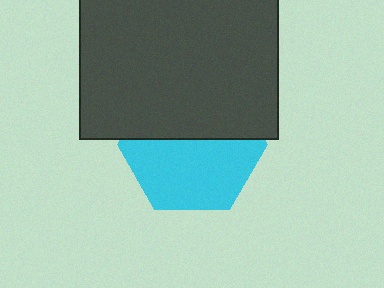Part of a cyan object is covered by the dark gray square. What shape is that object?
It is a hexagon.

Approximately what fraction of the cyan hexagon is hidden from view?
Roughly 46% of the cyan hexagon is hidden behind the dark gray square.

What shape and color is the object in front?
The object in front is a dark gray square.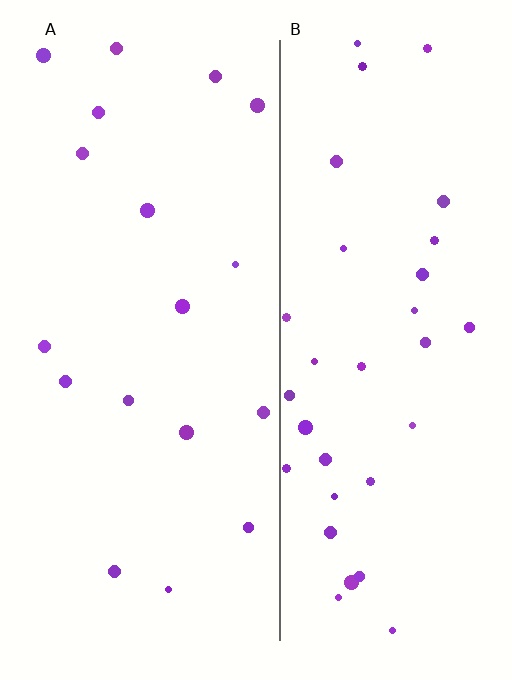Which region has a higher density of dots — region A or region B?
B (the right).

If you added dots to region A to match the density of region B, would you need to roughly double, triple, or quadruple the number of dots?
Approximately double.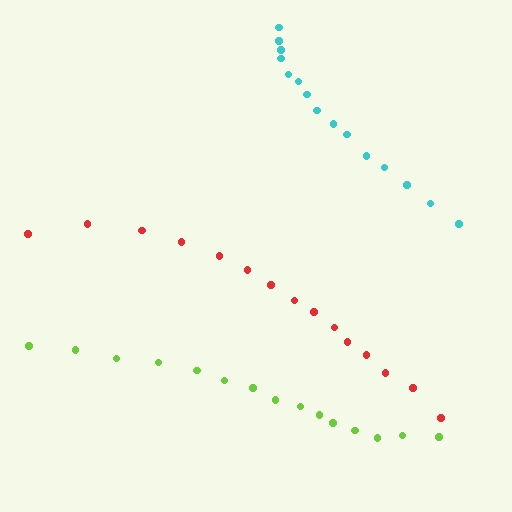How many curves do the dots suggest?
There are 3 distinct paths.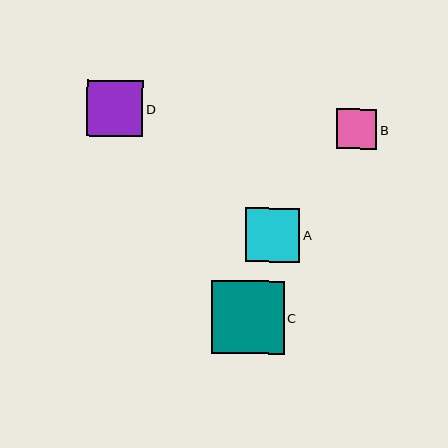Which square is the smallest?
Square B is the smallest with a size of approximately 40 pixels.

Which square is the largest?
Square C is the largest with a size of approximately 73 pixels.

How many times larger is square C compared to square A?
Square C is approximately 1.4 times the size of square A.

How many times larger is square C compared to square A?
Square C is approximately 1.4 times the size of square A.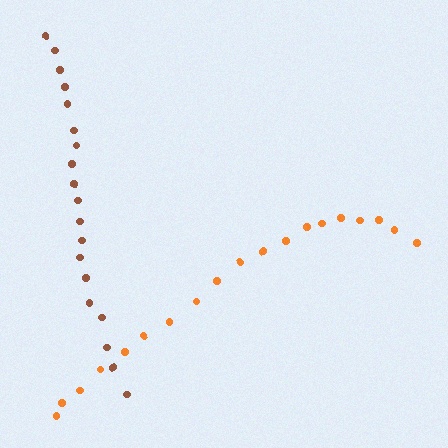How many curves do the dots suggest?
There are 2 distinct paths.